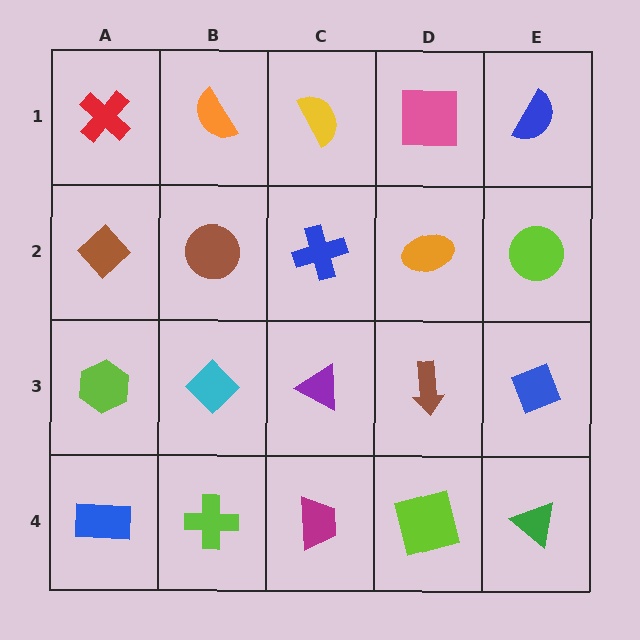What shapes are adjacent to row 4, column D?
A brown arrow (row 3, column D), a magenta trapezoid (row 4, column C), a green triangle (row 4, column E).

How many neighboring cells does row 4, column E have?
2.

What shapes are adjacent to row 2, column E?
A blue semicircle (row 1, column E), a blue diamond (row 3, column E), an orange ellipse (row 2, column D).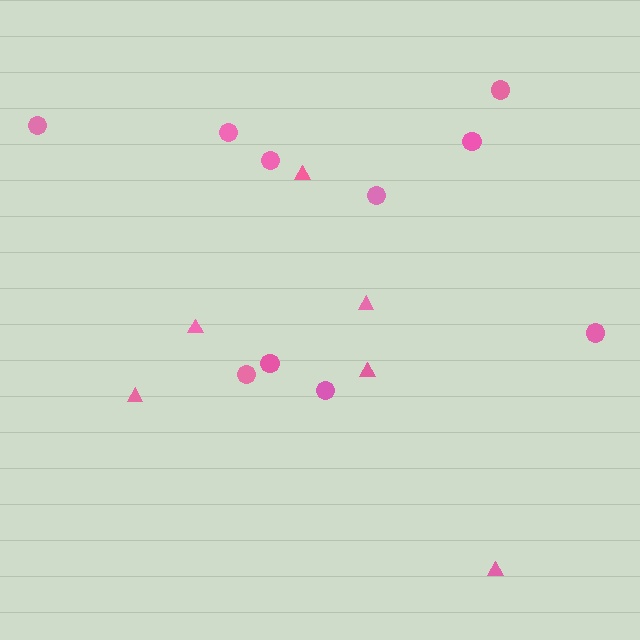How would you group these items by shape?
There are 2 groups: one group of circles (10) and one group of triangles (6).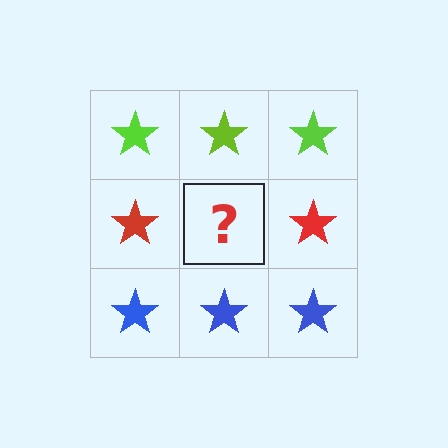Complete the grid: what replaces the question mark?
The question mark should be replaced with a red star.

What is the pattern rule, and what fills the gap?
The rule is that each row has a consistent color. The gap should be filled with a red star.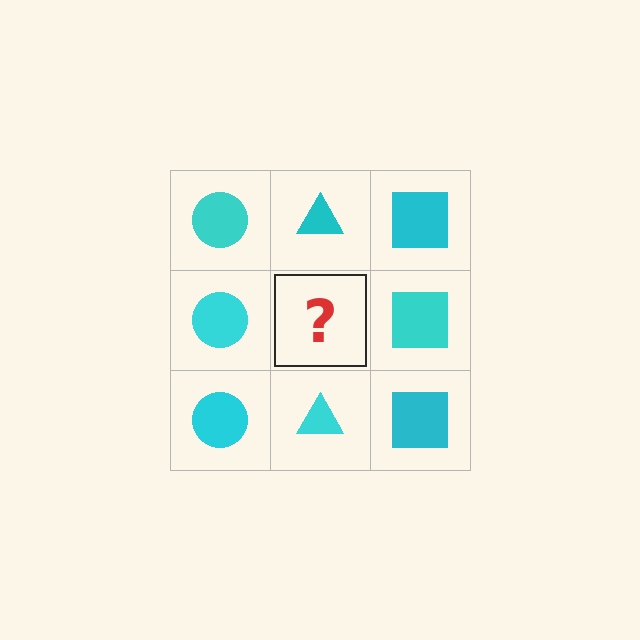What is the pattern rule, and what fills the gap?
The rule is that each column has a consistent shape. The gap should be filled with a cyan triangle.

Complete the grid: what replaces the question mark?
The question mark should be replaced with a cyan triangle.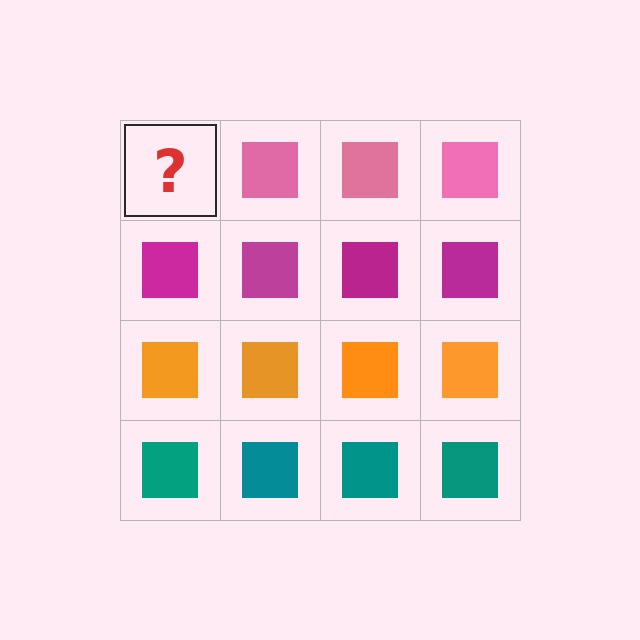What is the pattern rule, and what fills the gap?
The rule is that each row has a consistent color. The gap should be filled with a pink square.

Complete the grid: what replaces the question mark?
The question mark should be replaced with a pink square.